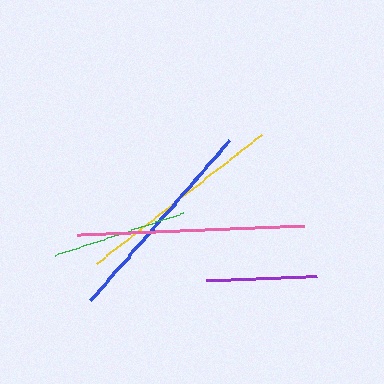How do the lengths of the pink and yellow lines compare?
The pink and yellow lines are approximately the same length.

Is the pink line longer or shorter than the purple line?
The pink line is longer than the purple line.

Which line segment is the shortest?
The purple line is the shortest at approximately 110 pixels.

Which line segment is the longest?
The pink line is the longest at approximately 228 pixels.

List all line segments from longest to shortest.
From longest to shortest: pink, blue, yellow, green, purple.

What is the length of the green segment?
The green segment is approximately 134 pixels long.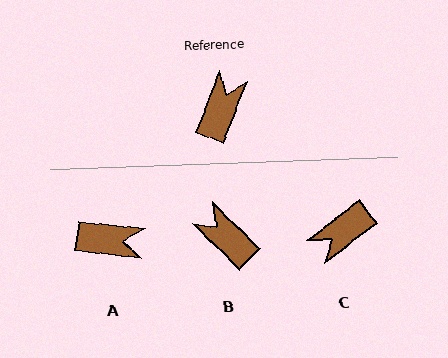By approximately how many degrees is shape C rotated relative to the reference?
Approximately 149 degrees counter-clockwise.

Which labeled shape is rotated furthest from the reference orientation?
C, about 149 degrees away.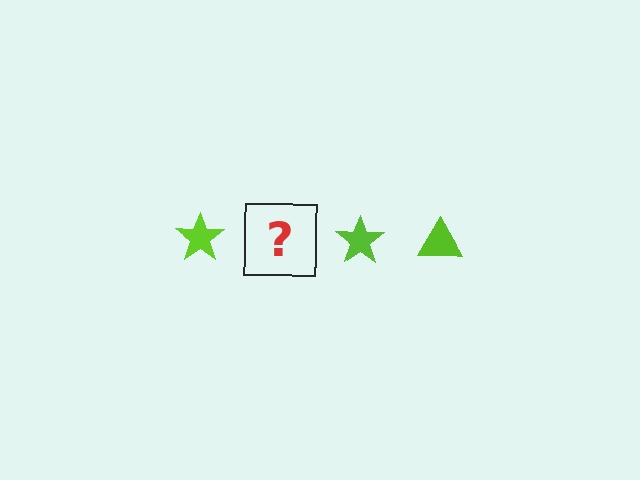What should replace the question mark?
The question mark should be replaced with a lime triangle.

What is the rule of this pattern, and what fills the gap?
The rule is that the pattern cycles through star, triangle shapes in lime. The gap should be filled with a lime triangle.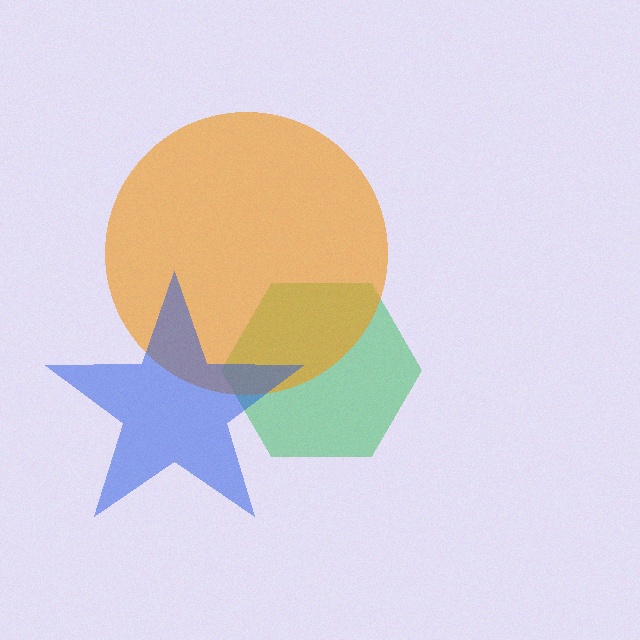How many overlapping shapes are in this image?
There are 3 overlapping shapes in the image.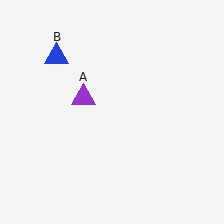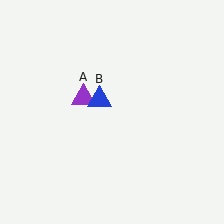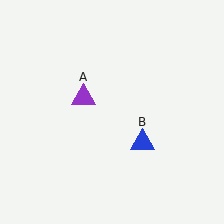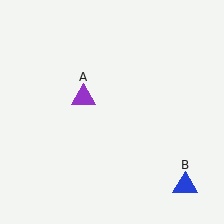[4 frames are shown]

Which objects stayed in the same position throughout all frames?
Purple triangle (object A) remained stationary.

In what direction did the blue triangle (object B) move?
The blue triangle (object B) moved down and to the right.